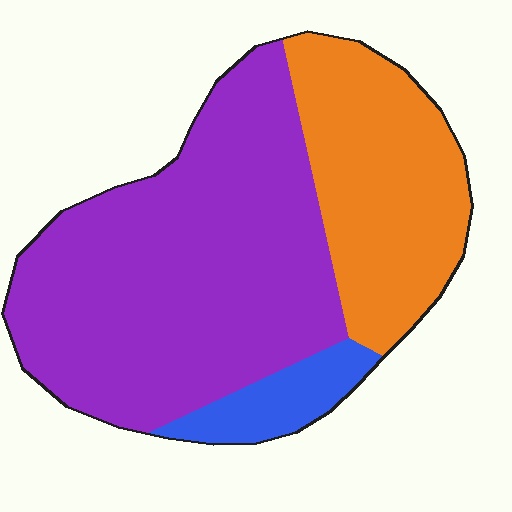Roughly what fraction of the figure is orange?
Orange covers 30% of the figure.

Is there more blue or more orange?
Orange.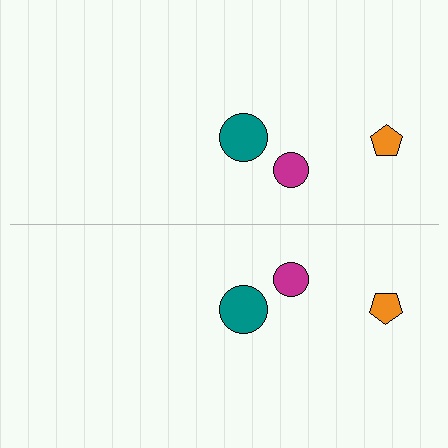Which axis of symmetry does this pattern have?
The pattern has a horizontal axis of symmetry running through the center of the image.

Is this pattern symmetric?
Yes, this pattern has bilateral (reflection) symmetry.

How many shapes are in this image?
There are 6 shapes in this image.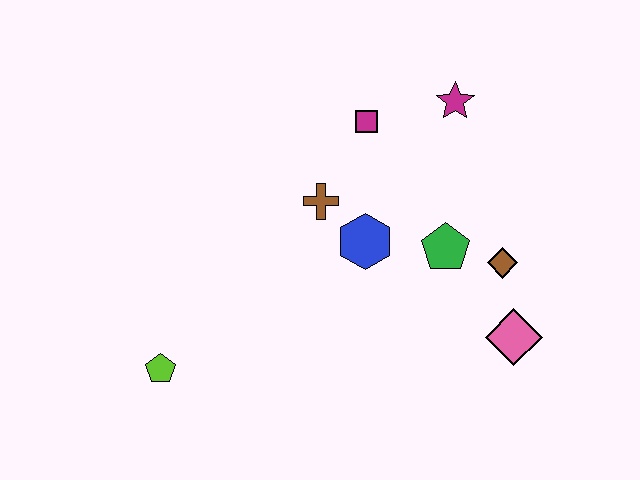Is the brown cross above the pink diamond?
Yes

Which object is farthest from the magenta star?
The lime pentagon is farthest from the magenta star.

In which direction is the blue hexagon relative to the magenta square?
The blue hexagon is below the magenta square.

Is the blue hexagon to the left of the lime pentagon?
No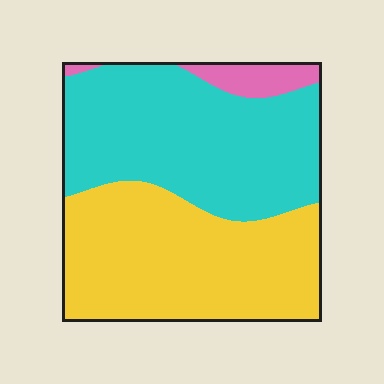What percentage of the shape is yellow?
Yellow covers 46% of the shape.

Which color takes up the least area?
Pink, at roughly 5%.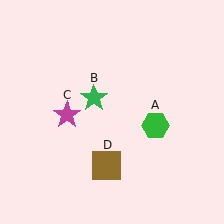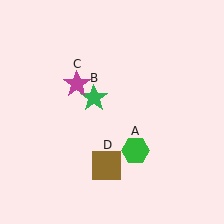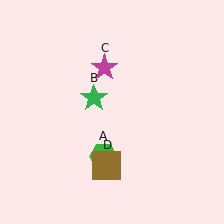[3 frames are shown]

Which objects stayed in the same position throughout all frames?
Green star (object B) and brown square (object D) remained stationary.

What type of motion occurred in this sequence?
The green hexagon (object A), magenta star (object C) rotated clockwise around the center of the scene.